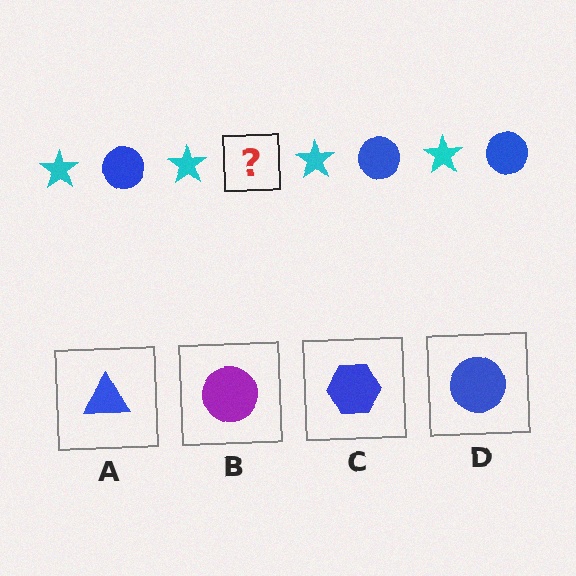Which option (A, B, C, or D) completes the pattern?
D.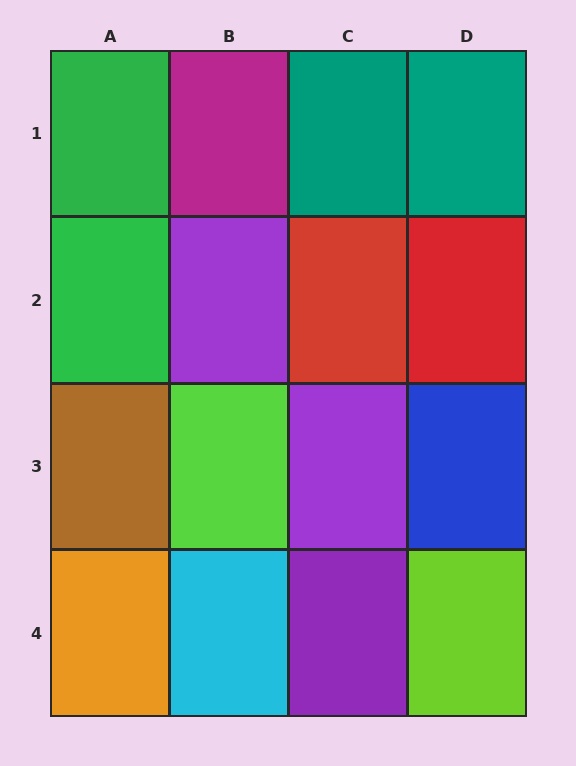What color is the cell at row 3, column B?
Lime.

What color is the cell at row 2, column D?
Red.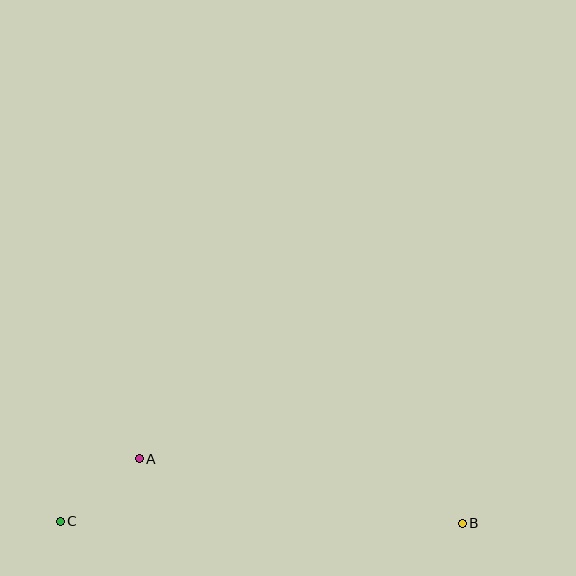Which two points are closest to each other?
Points A and C are closest to each other.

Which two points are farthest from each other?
Points B and C are farthest from each other.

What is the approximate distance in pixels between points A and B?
The distance between A and B is approximately 329 pixels.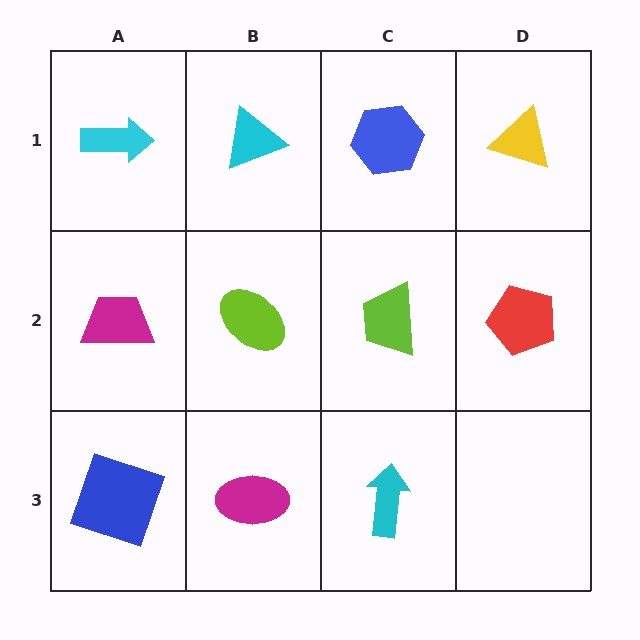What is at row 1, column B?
A cyan triangle.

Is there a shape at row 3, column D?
No, that cell is empty.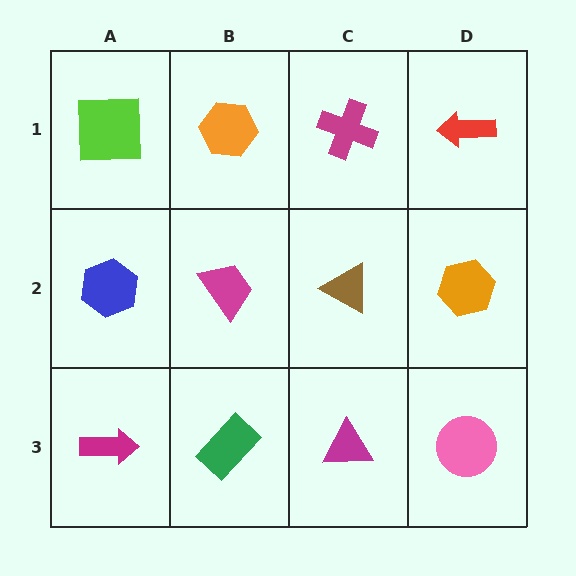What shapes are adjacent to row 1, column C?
A brown triangle (row 2, column C), an orange hexagon (row 1, column B), a red arrow (row 1, column D).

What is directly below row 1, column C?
A brown triangle.